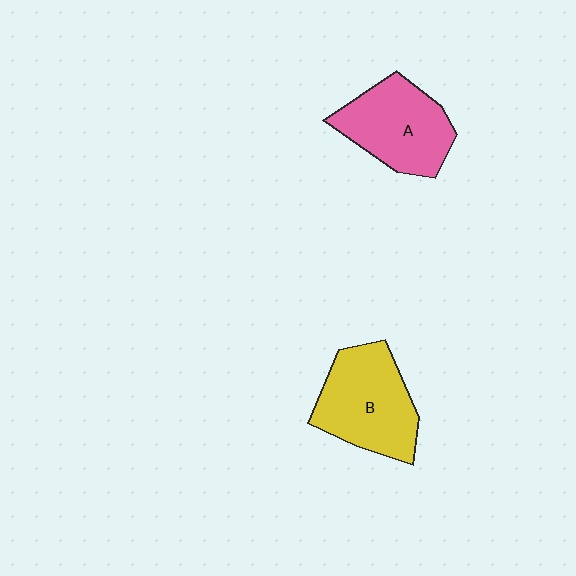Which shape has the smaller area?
Shape A (pink).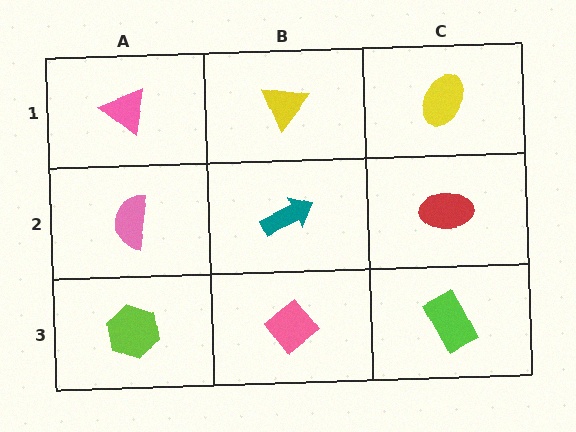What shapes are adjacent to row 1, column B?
A teal arrow (row 2, column B), a pink triangle (row 1, column A), a yellow ellipse (row 1, column C).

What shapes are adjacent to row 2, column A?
A pink triangle (row 1, column A), a lime hexagon (row 3, column A), a teal arrow (row 2, column B).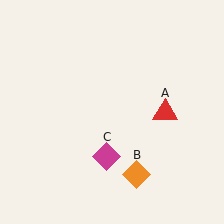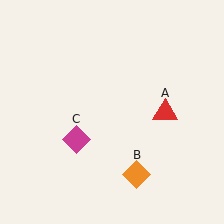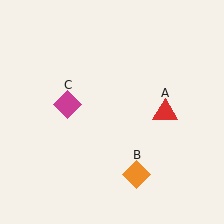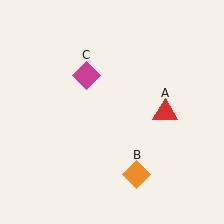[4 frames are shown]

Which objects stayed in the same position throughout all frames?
Red triangle (object A) and orange diamond (object B) remained stationary.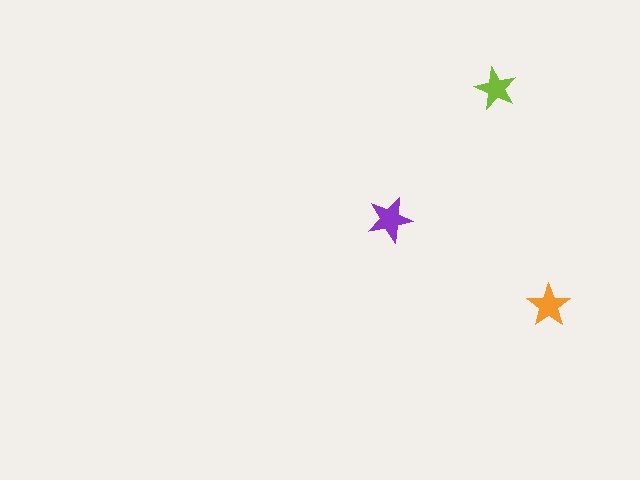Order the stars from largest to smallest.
the purple one, the orange one, the lime one.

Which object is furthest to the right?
The orange star is rightmost.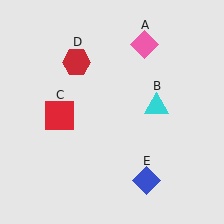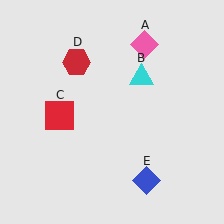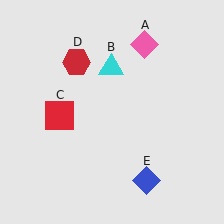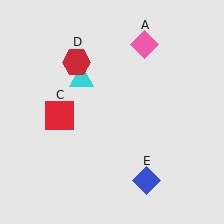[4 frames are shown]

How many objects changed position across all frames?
1 object changed position: cyan triangle (object B).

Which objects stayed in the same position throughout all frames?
Pink diamond (object A) and red square (object C) and red hexagon (object D) and blue diamond (object E) remained stationary.